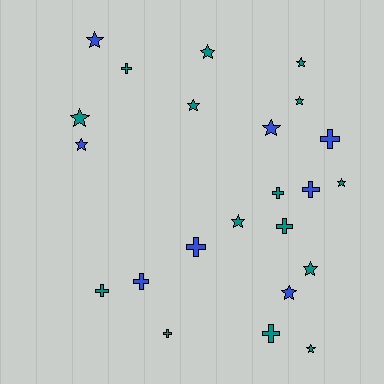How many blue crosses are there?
There are 4 blue crosses.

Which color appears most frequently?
Teal, with 15 objects.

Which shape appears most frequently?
Star, with 13 objects.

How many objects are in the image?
There are 23 objects.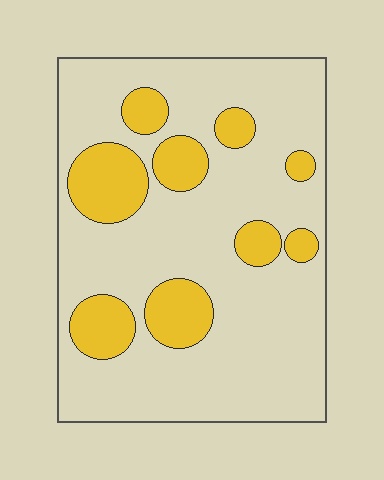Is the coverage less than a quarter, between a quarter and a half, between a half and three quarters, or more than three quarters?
Less than a quarter.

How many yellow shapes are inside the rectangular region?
9.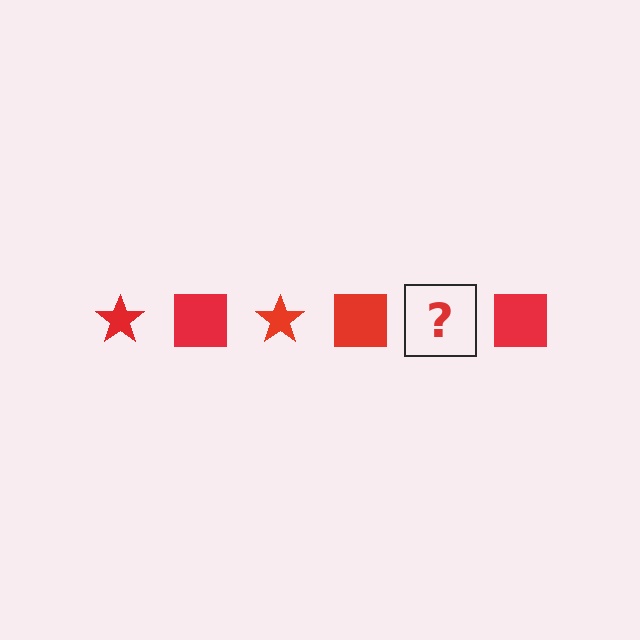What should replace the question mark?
The question mark should be replaced with a red star.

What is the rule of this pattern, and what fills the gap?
The rule is that the pattern cycles through star, square shapes in red. The gap should be filled with a red star.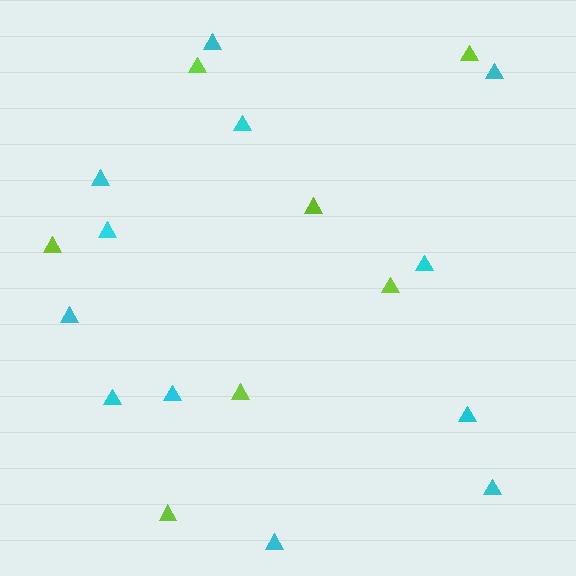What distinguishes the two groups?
There are 2 groups: one group of cyan triangles (12) and one group of lime triangles (7).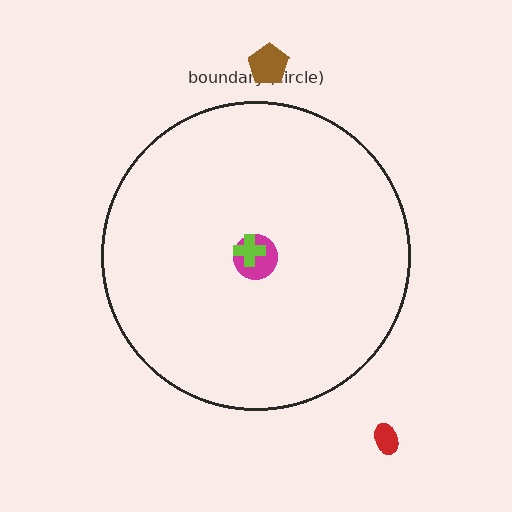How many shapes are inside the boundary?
2 inside, 2 outside.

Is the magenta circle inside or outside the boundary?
Inside.